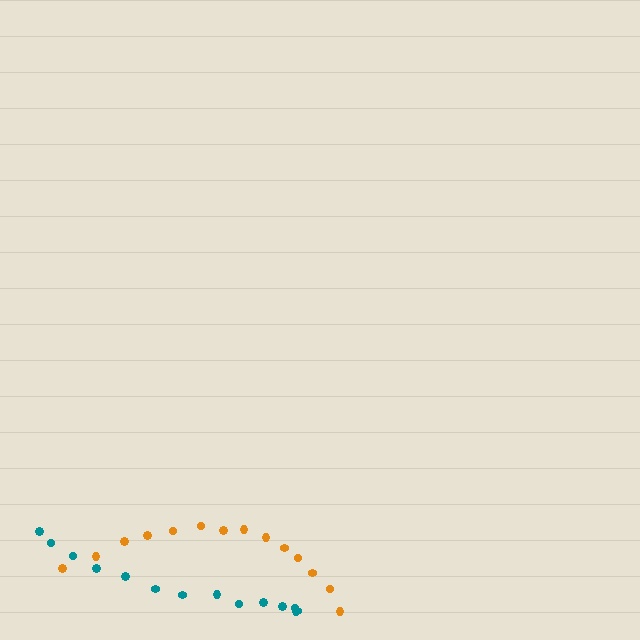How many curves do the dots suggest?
There are 2 distinct paths.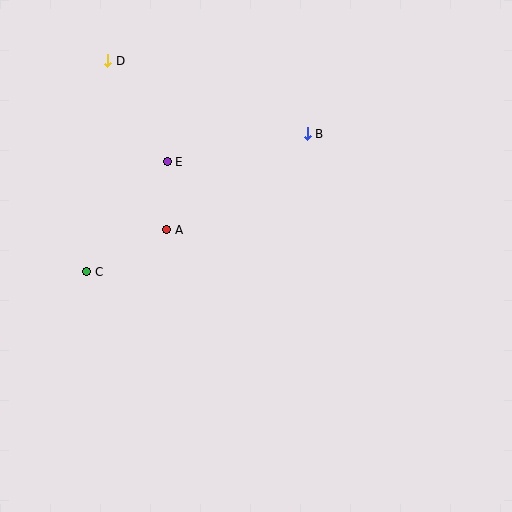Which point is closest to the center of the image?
Point A at (167, 230) is closest to the center.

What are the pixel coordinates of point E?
Point E is at (167, 162).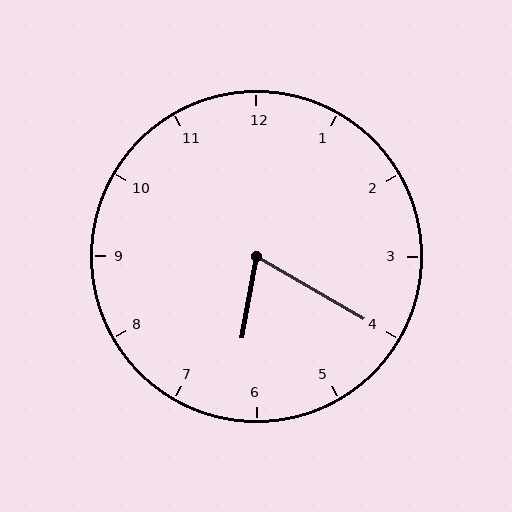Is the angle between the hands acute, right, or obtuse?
It is acute.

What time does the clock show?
6:20.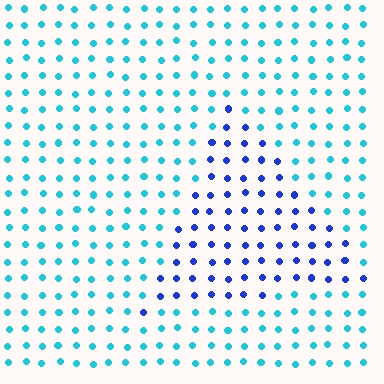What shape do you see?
I see a triangle.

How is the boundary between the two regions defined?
The boundary is defined purely by a slight shift in hue (about 46 degrees). Spacing, size, and orientation are identical on both sides.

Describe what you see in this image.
The image is filled with small cyan elements in a uniform arrangement. A triangle-shaped region is visible where the elements are tinted to a slightly different hue, forming a subtle color boundary.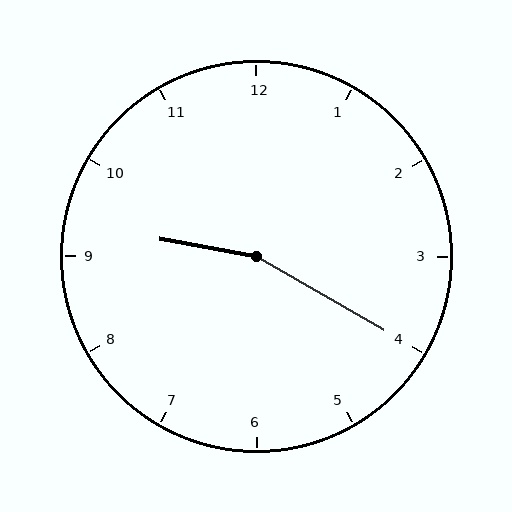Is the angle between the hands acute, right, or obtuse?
It is obtuse.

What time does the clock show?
9:20.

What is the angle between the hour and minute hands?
Approximately 160 degrees.